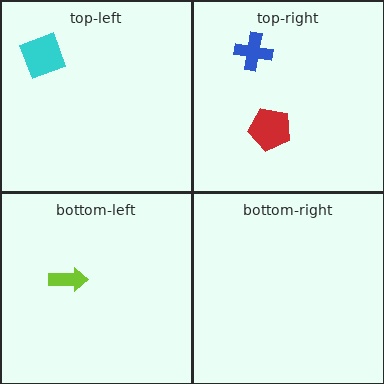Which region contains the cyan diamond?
The top-left region.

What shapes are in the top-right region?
The blue cross, the red pentagon.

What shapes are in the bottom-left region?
The lime arrow.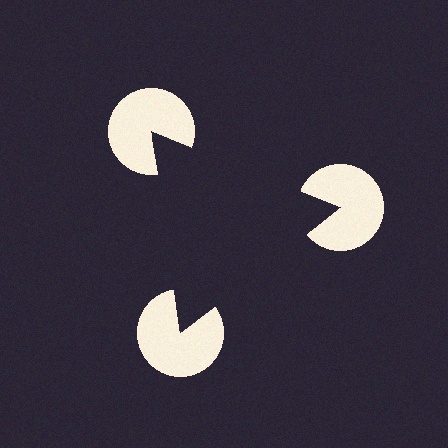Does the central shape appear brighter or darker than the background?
It typically appears slightly darker than the background, even though no actual brightness change is drawn.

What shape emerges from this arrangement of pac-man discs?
An illusory triangle — its edges are inferred from the aligned wedge cuts in the pac-man discs, not physically drawn.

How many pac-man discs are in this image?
There are 3 — one at each vertex of the illusory triangle.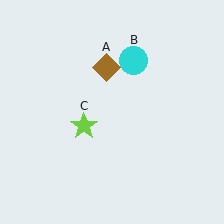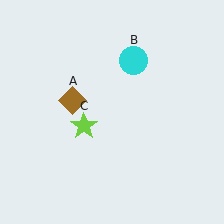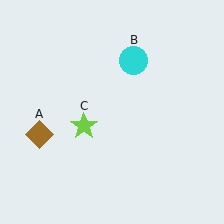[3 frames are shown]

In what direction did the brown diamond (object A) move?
The brown diamond (object A) moved down and to the left.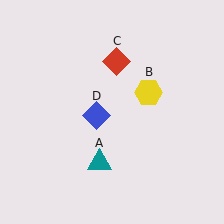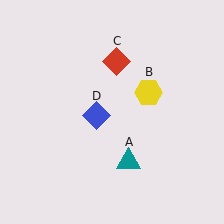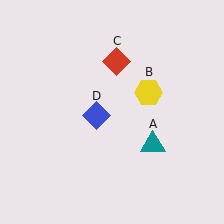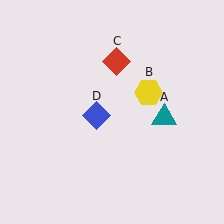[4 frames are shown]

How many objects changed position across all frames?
1 object changed position: teal triangle (object A).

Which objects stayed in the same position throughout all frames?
Yellow hexagon (object B) and red diamond (object C) and blue diamond (object D) remained stationary.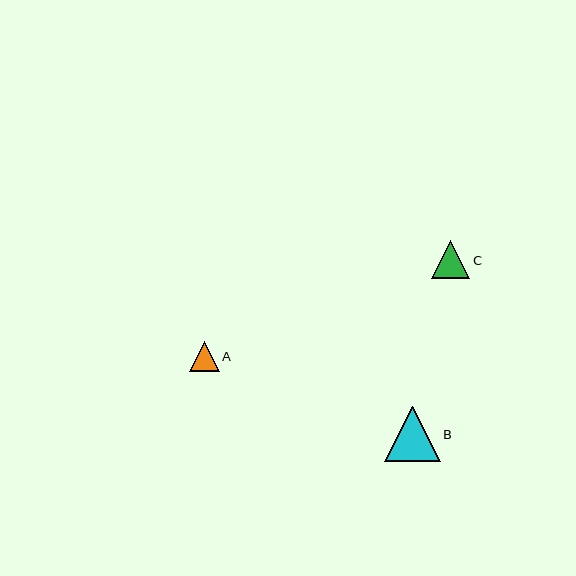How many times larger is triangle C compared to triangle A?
Triangle C is approximately 1.3 times the size of triangle A.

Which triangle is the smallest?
Triangle A is the smallest with a size of approximately 30 pixels.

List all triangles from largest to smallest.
From largest to smallest: B, C, A.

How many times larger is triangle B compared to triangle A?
Triangle B is approximately 1.9 times the size of triangle A.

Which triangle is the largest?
Triangle B is the largest with a size of approximately 56 pixels.